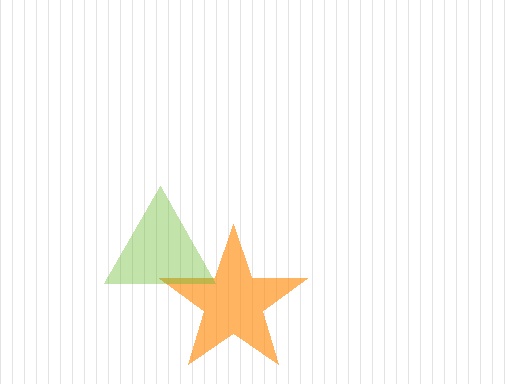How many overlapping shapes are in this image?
There are 2 overlapping shapes in the image.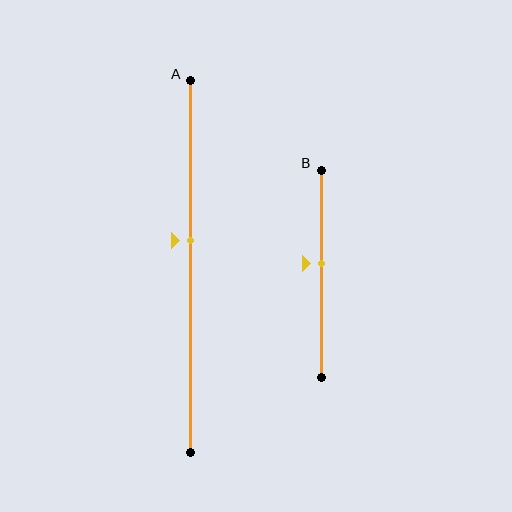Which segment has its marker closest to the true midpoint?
Segment B has its marker closest to the true midpoint.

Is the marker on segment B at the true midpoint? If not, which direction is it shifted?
No, the marker on segment B is shifted upward by about 5% of the segment length.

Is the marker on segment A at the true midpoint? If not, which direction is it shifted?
No, the marker on segment A is shifted upward by about 7% of the segment length.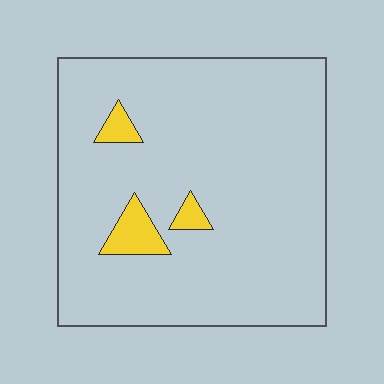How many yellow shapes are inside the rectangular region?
3.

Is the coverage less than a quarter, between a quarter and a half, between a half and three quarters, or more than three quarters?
Less than a quarter.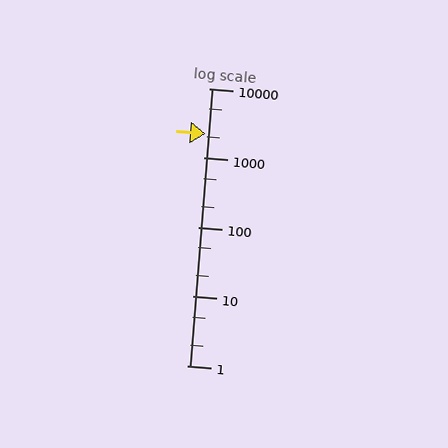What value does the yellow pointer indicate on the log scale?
The pointer indicates approximately 2200.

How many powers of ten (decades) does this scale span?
The scale spans 4 decades, from 1 to 10000.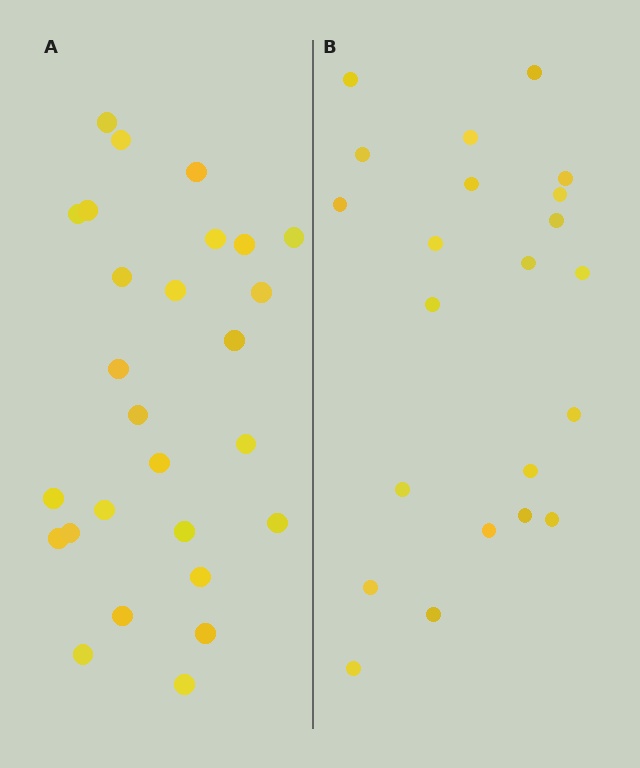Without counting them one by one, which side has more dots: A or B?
Region A (the left region) has more dots.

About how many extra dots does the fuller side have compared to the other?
Region A has about 5 more dots than region B.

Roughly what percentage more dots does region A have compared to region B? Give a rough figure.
About 25% more.